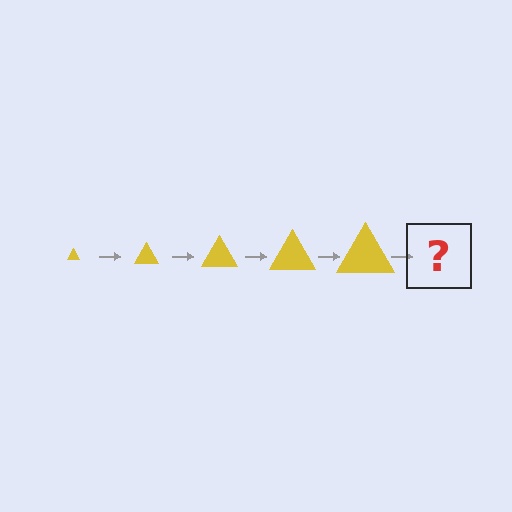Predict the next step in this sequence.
The next step is a yellow triangle, larger than the previous one.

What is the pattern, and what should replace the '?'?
The pattern is that the triangle gets progressively larger each step. The '?' should be a yellow triangle, larger than the previous one.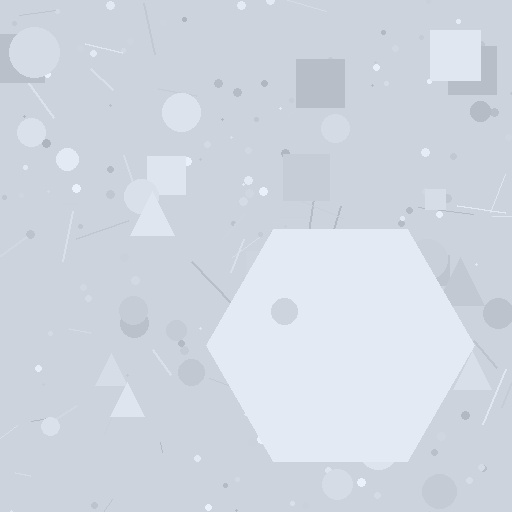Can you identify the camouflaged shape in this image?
The camouflaged shape is a hexagon.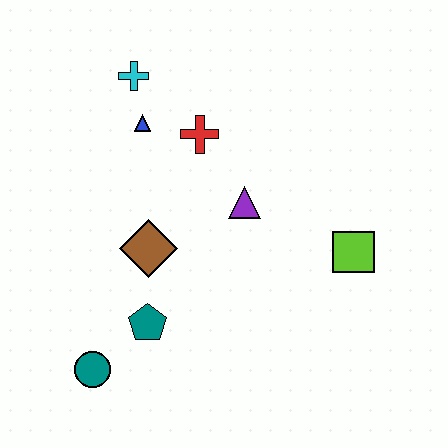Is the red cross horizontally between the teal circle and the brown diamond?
No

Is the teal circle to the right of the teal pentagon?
No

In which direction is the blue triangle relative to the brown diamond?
The blue triangle is above the brown diamond.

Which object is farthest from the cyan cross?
The teal circle is farthest from the cyan cross.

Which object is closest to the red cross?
The blue triangle is closest to the red cross.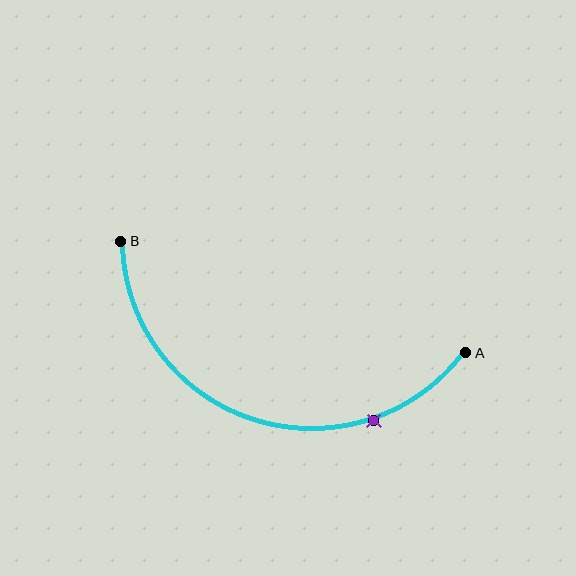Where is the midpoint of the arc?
The arc midpoint is the point on the curve farthest from the straight line joining A and B. It sits below that line.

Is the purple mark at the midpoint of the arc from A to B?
No. The purple mark lies on the arc but is closer to endpoint A. The arc midpoint would be at the point on the curve equidistant along the arc from both A and B.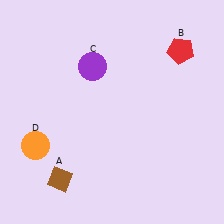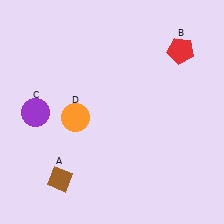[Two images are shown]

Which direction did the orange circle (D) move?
The orange circle (D) moved right.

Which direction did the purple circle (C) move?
The purple circle (C) moved left.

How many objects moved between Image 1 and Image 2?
2 objects moved between the two images.